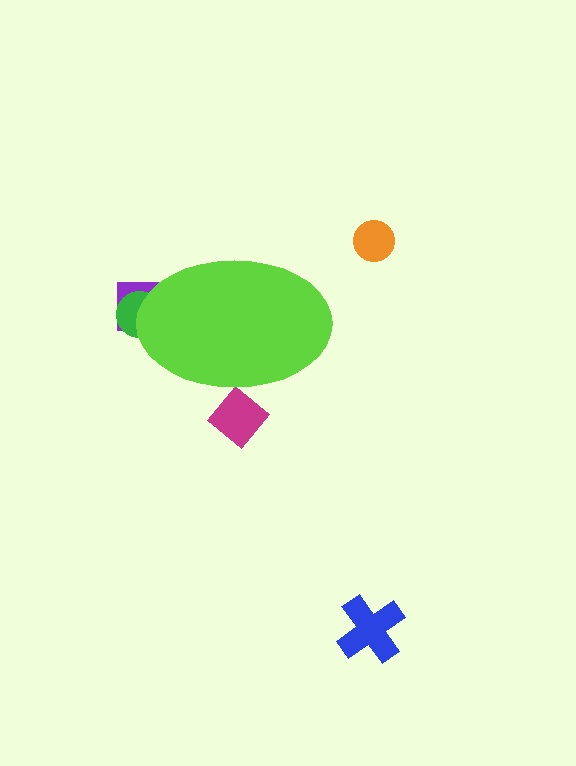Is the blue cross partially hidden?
No, the blue cross is fully visible.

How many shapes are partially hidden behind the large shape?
3 shapes are partially hidden.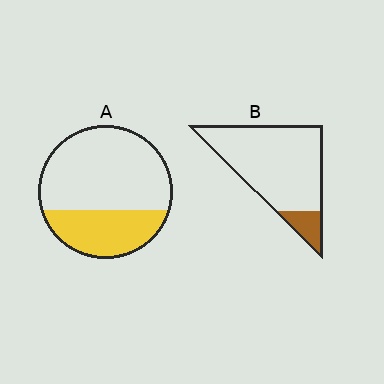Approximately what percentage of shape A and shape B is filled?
A is approximately 35% and B is approximately 15%.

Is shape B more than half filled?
No.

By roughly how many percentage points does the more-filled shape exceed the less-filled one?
By roughly 20 percentage points (A over B).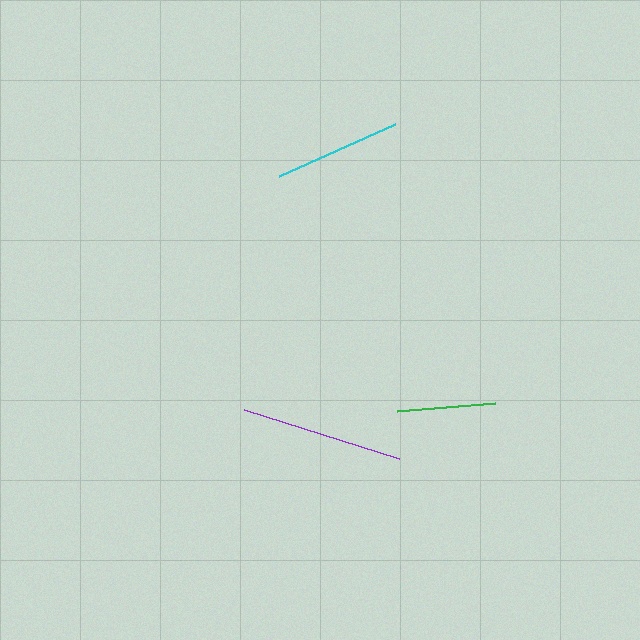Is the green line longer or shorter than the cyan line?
The cyan line is longer than the green line.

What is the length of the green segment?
The green segment is approximately 98 pixels long.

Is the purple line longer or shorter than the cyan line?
The purple line is longer than the cyan line.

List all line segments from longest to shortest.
From longest to shortest: purple, cyan, green.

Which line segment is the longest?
The purple line is the longest at approximately 162 pixels.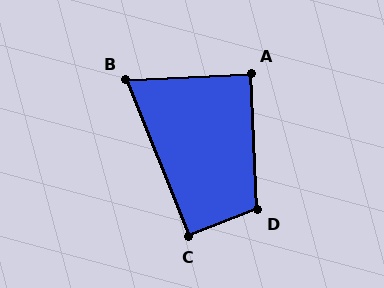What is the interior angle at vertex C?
Approximately 91 degrees (approximately right).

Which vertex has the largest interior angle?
D, at approximately 109 degrees.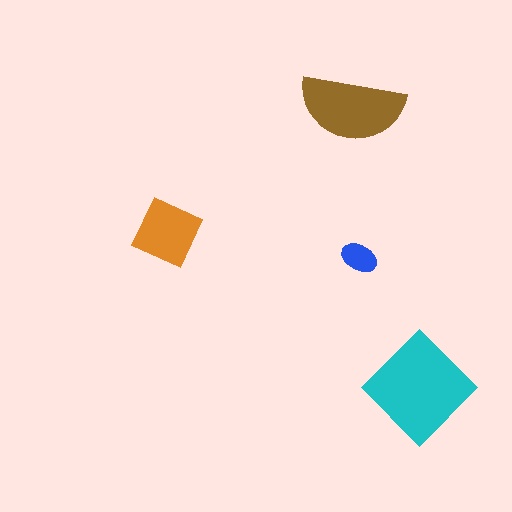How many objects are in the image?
There are 4 objects in the image.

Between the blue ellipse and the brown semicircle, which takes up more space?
The brown semicircle.